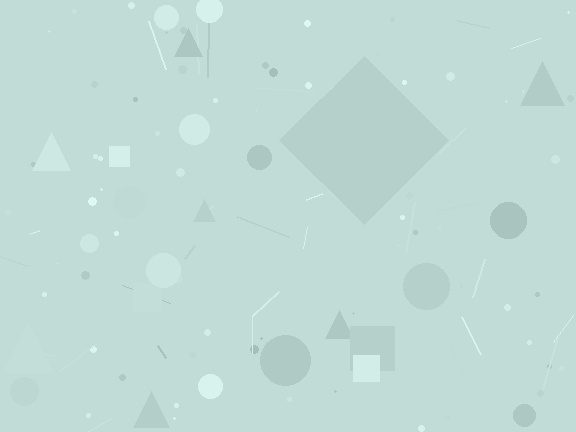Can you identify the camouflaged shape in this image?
The camouflaged shape is a diamond.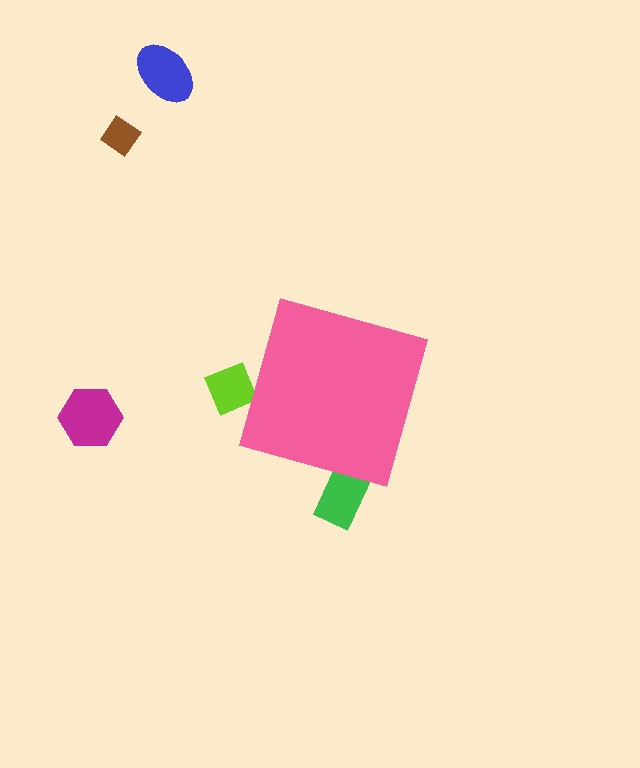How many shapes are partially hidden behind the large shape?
2 shapes are partially hidden.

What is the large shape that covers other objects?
A pink diamond.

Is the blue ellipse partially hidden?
No, the blue ellipse is fully visible.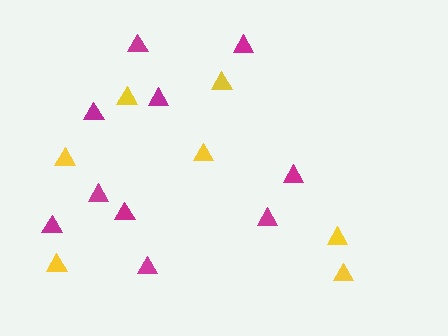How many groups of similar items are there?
There are 2 groups: one group of yellow triangles (7) and one group of magenta triangles (10).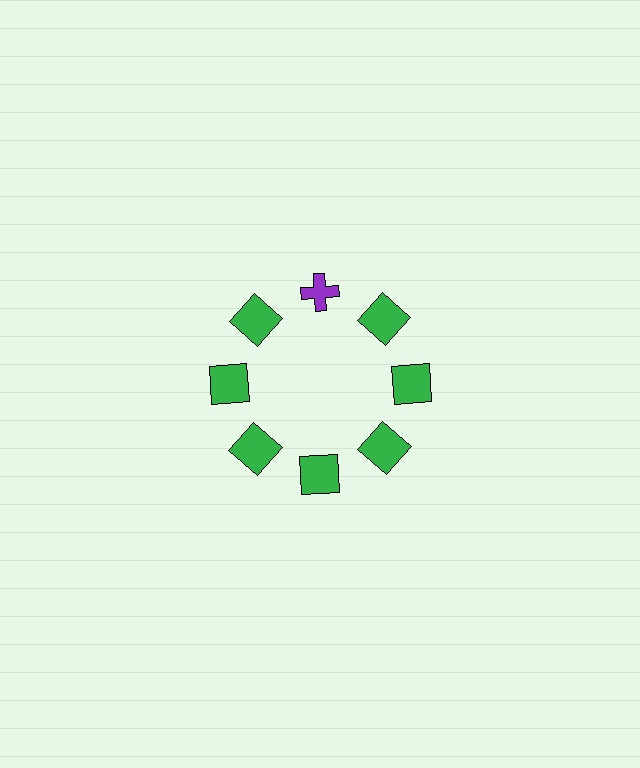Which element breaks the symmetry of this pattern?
The purple cross at roughly the 12 o'clock position breaks the symmetry. All other shapes are green squares.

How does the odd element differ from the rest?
It differs in both color (purple instead of green) and shape (cross instead of square).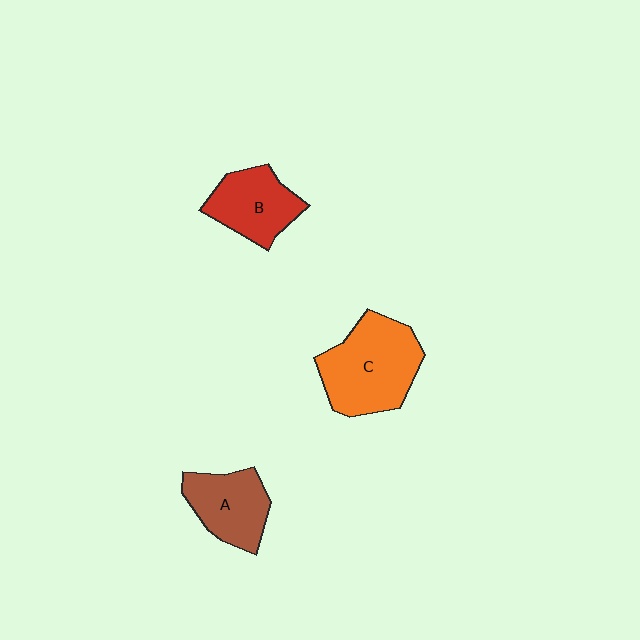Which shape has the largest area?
Shape C (orange).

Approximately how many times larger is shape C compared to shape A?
Approximately 1.5 times.